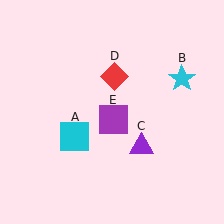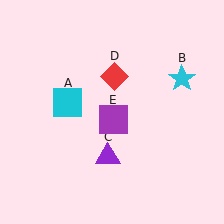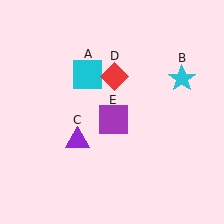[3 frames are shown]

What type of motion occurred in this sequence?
The cyan square (object A), purple triangle (object C) rotated clockwise around the center of the scene.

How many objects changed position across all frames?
2 objects changed position: cyan square (object A), purple triangle (object C).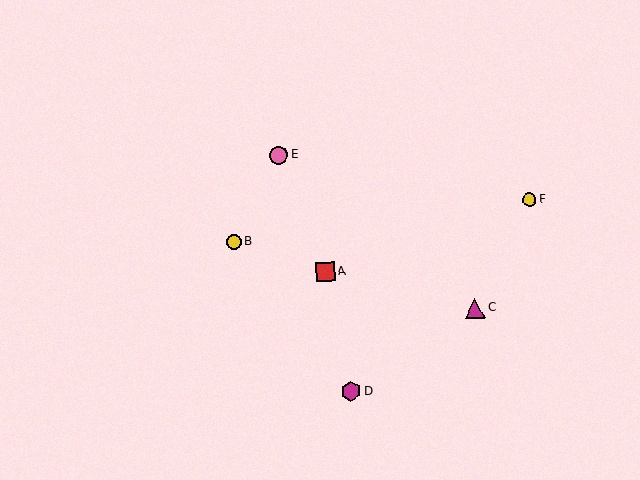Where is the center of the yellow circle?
The center of the yellow circle is at (529, 200).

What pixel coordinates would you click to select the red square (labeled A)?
Click at (325, 272) to select the red square A.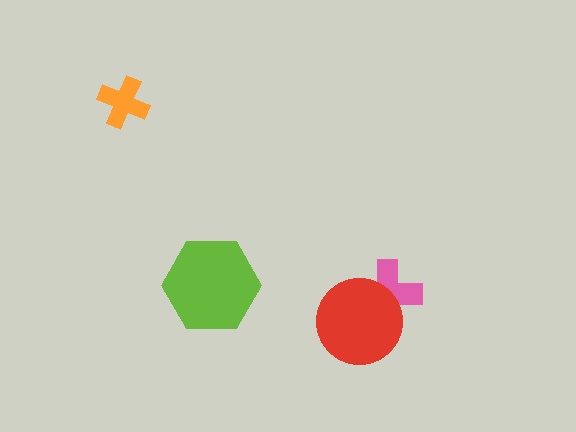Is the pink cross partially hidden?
Yes, it is partially covered by another shape.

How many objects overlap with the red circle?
1 object overlaps with the red circle.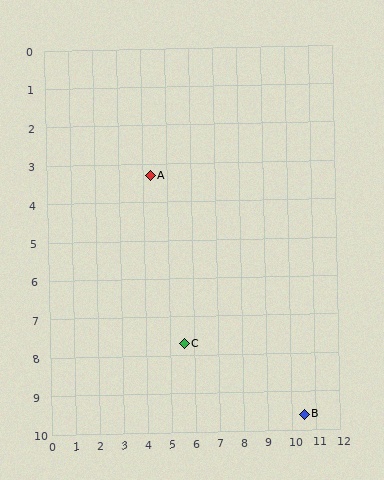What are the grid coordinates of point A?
Point A is at approximately (4.3, 3.3).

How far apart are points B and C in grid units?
Points B and C are about 5.3 grid units apart.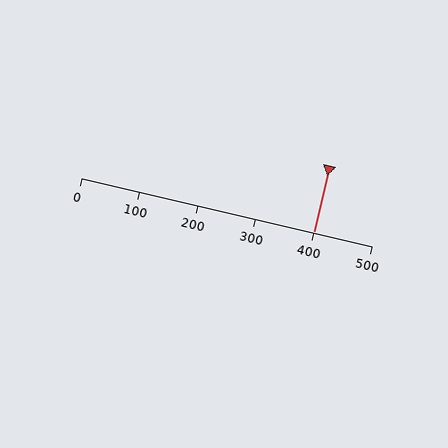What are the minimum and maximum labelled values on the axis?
The axis runs from 0 to 500.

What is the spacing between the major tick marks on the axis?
The major ticks are spaced 100 apart.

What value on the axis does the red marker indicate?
The marker indicates approximately 400.